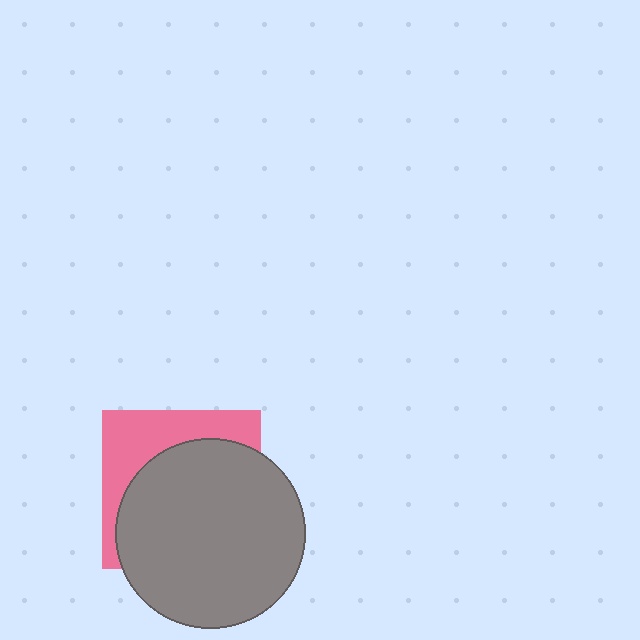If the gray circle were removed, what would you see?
You would see the complete pink square.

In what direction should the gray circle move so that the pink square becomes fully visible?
The gray circle should move toward the lower-right. That is the shortest direction to clear the overlap and leave the pink square fully visible.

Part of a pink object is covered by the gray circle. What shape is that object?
It is a square.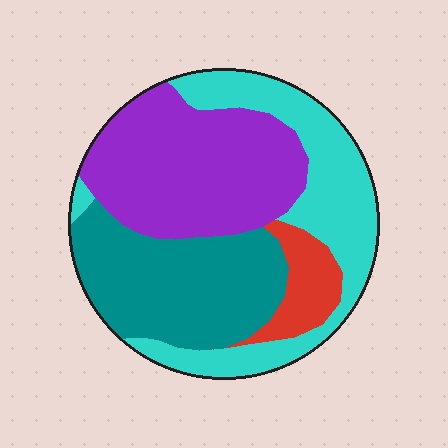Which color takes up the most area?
Purple, at roughly 35%.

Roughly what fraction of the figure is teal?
Teal covers 29% of the figure.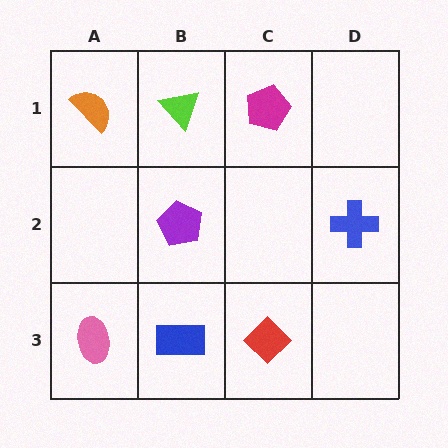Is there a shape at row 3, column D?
No, that cell is empty.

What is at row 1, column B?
A lime triangle.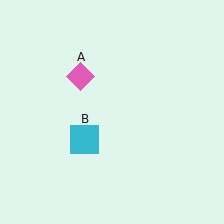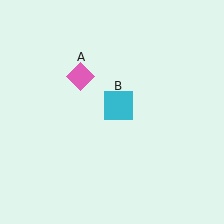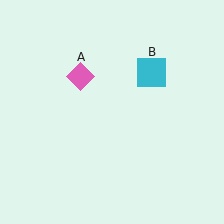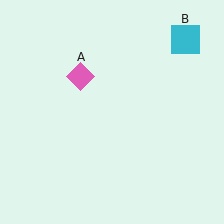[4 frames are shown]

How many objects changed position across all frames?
1 object changed position: cyan square (object B).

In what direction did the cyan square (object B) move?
The cyan square (object B) moved up and to the right.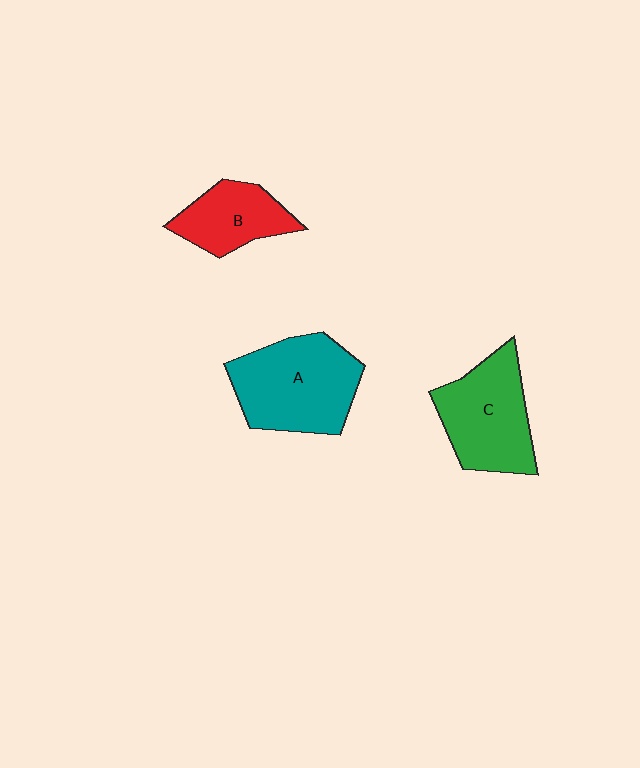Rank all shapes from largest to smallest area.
From largest to smallest: A (teal), C (green), B (red).